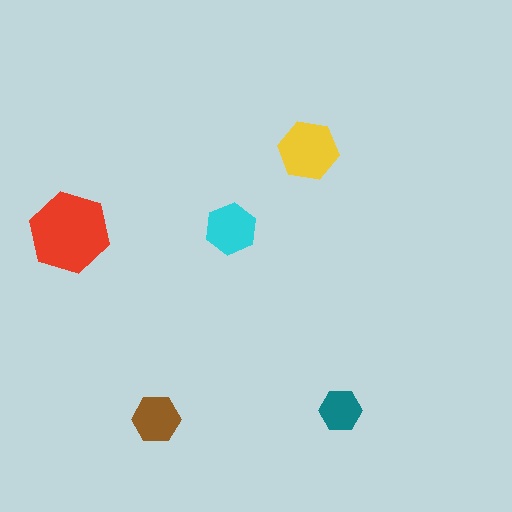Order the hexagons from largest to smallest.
the red one, the yellow one, the cyan one, the brown one, the teal one.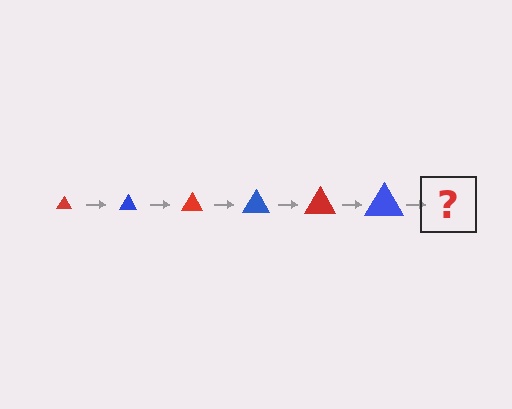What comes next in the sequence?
The next element should be a red triangle, larger than the previous one.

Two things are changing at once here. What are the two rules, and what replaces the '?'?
The two rules are that the triangle grows larger each step and the color cycles through red and blue. The '?' should be a red triangle, larger than the previous one.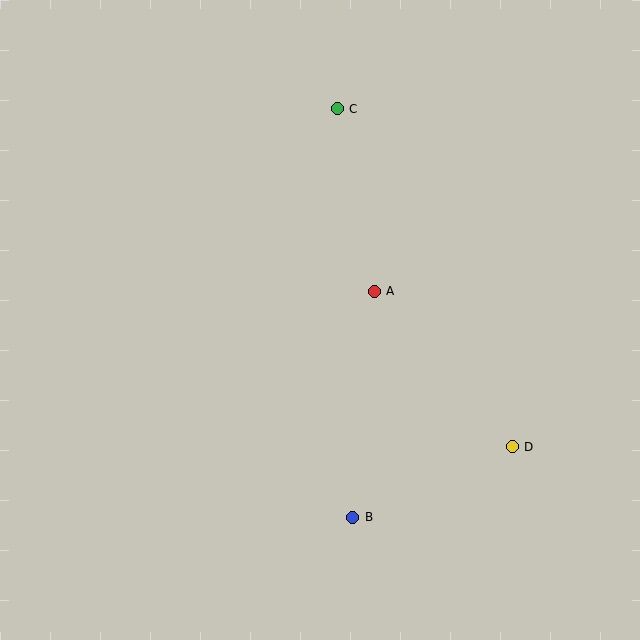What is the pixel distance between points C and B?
The distance between C and B is 409 pixels.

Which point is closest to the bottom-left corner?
Point B is closest to the bottom-left corner.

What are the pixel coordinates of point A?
Point A is at (374, 291).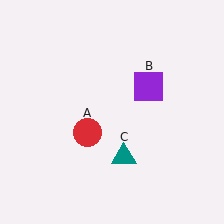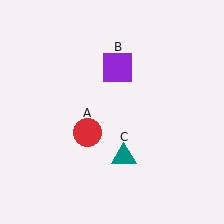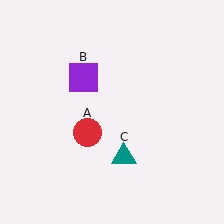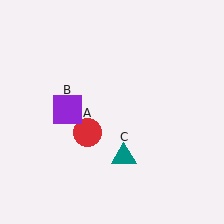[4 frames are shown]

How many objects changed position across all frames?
1 object changed position: purple square (object B).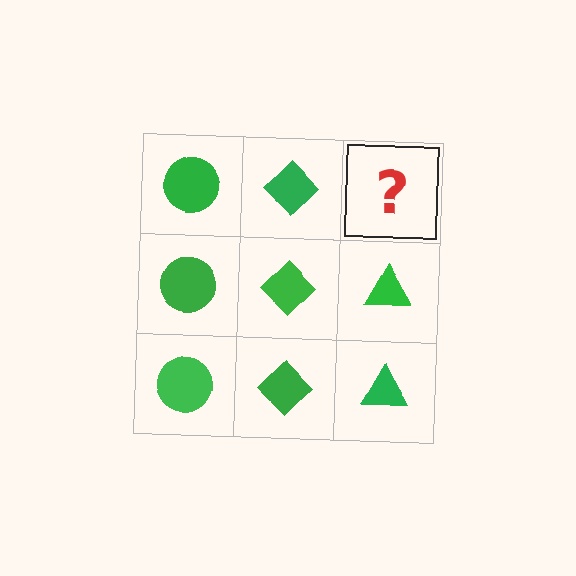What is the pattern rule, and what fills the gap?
The rule is that each column has a consistent shape. The gap should be filled with a green triangle.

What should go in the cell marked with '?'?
The missing cell should contain a green triangle.